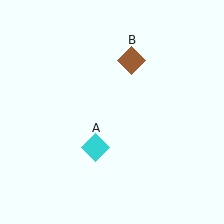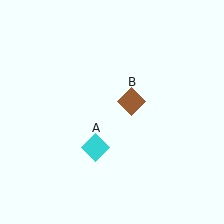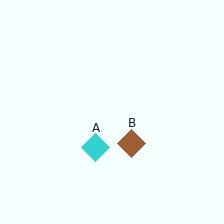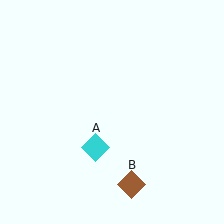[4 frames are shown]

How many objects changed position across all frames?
1 object changed position: brown diamond (object B).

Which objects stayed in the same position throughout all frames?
Cyan diamond (object A) remained stationary.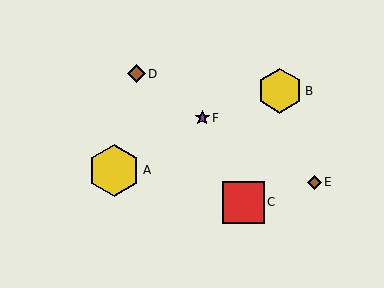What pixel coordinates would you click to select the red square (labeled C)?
Click at (244, 202) to select the red square C.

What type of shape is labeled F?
Shape F is a purple star.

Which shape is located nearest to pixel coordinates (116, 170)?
The yellow hexagon (labeled A) at (114, 170) is nearest to that location.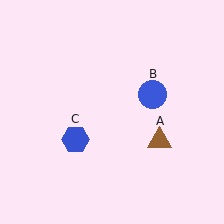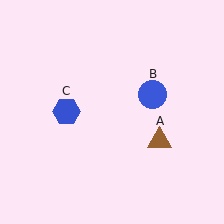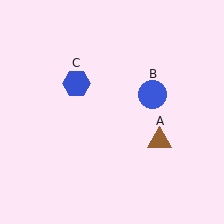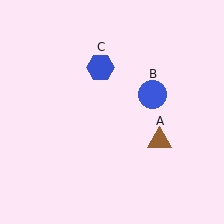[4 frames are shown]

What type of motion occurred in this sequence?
The blue hexagon (object C) rotated clockwise around the center of the scene.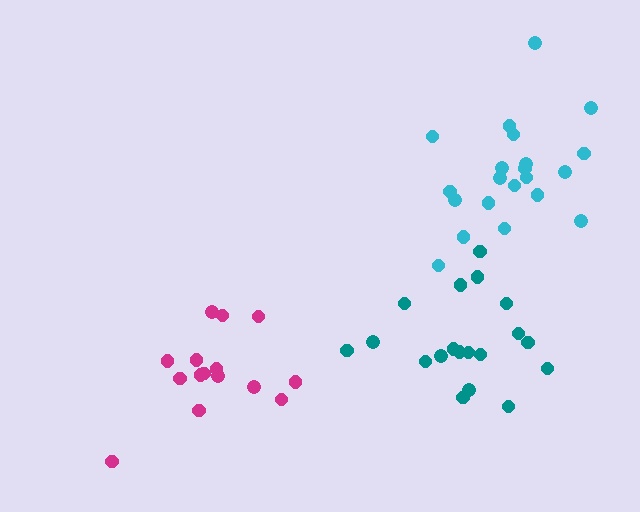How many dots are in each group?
Group 1: 21 dots, Group 2: 15 dots, Group 3: 19 dots (55 total).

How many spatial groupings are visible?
There are 3 spatial groupings.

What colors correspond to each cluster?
The clusters are colored: cyan, magenta, teal.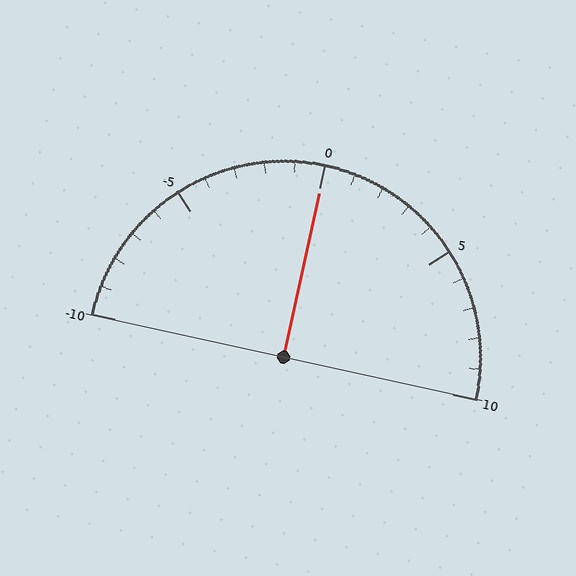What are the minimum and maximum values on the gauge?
The gauge ranges from -10 to 10.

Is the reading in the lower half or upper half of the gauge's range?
The reading is in the upper half of the range (-10 to 10).